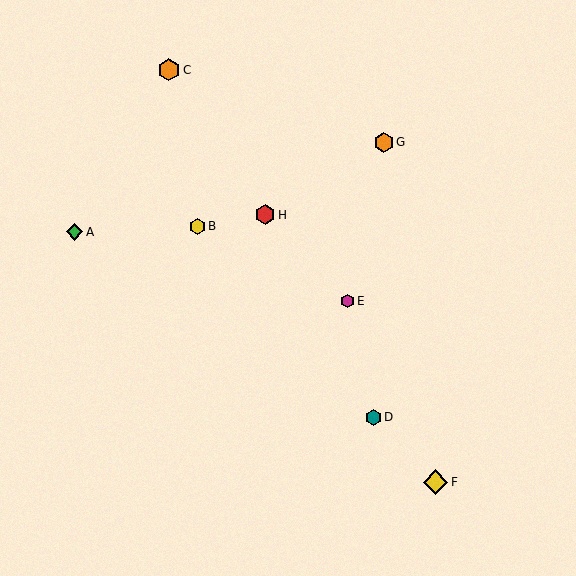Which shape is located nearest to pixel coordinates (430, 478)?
The yellow diamond (labeled F) at (435, 482) is nearest to that location.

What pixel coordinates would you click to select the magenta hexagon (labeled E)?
Click at (347, 301) to select the magenta hexagon E.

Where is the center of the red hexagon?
The center of the red hexagon is at (265, 215).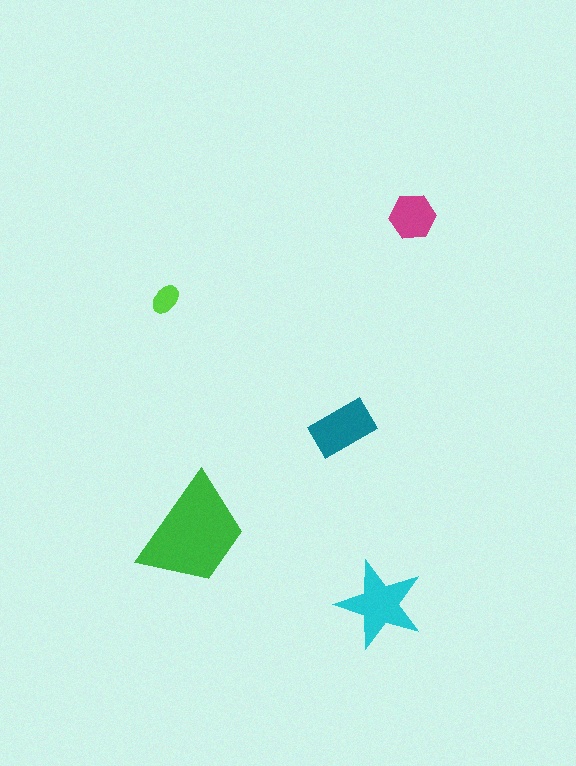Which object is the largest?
The green trapezoid.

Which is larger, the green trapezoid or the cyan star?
The green trapezoid.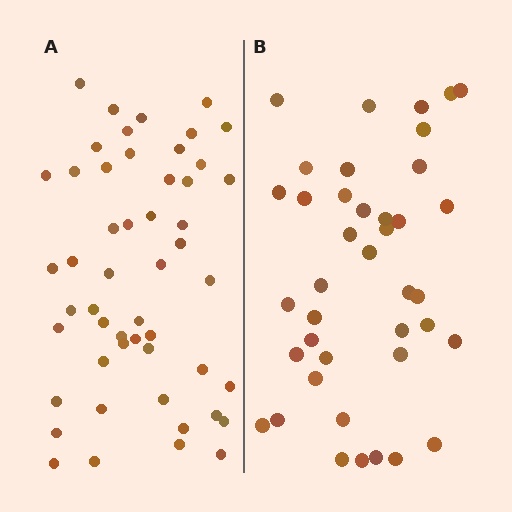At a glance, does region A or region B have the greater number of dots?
Region A (the left region) has more dots.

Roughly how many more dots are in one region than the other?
Region A has roughly 12 or so more dots than region B.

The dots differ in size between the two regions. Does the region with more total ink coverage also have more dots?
No. Region B has more total ink coverage because its dots are larger, but region A actually contains more individual dots. Total area can be misleading — the number of items is what matters here.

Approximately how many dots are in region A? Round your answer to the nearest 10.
About 50 dots. (The exact count is 51, which rounds to 50.)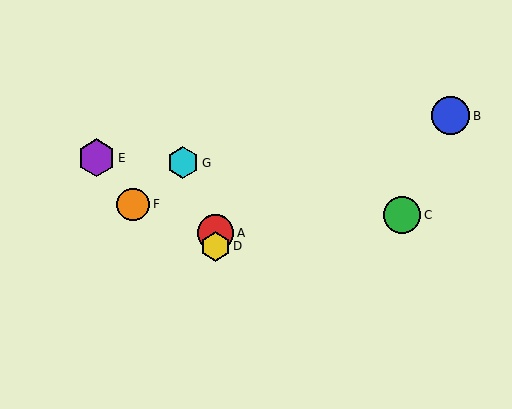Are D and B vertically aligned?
No, D is at x≈216 and B is at x≈451.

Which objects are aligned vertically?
Objects A, D are aligned vertically.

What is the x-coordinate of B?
Object B is at x≈451.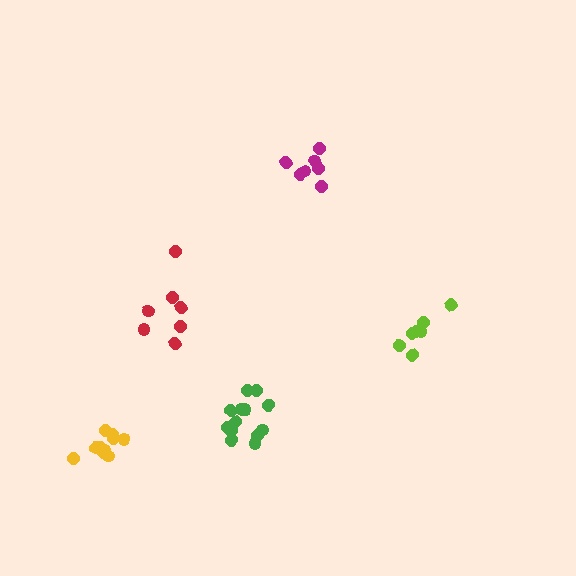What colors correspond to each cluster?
The clusters are colored: lime, red, green, yellow, magenta.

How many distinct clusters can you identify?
There are 5 distinct clusters.